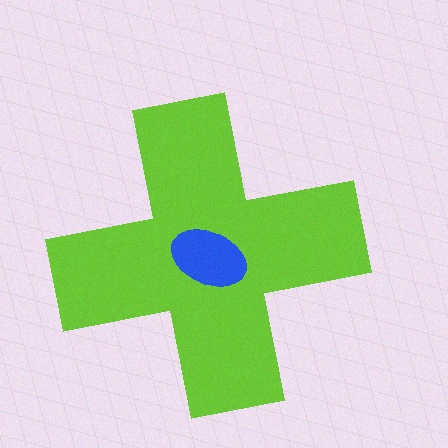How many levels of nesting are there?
2.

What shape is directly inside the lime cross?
The blue ellipse.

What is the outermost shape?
The lime cross.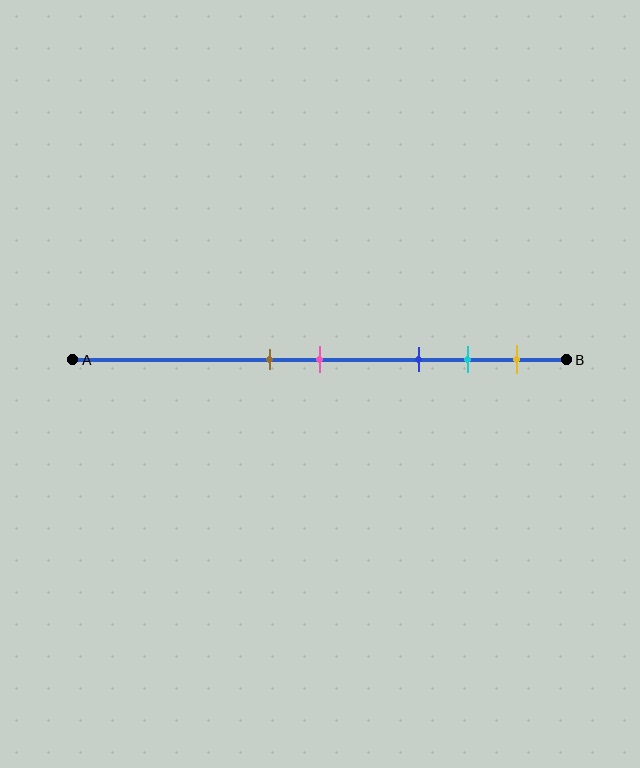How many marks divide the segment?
There are 5 marks dividing the segment.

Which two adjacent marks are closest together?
The brown and pink marks are the closest adjacent pair.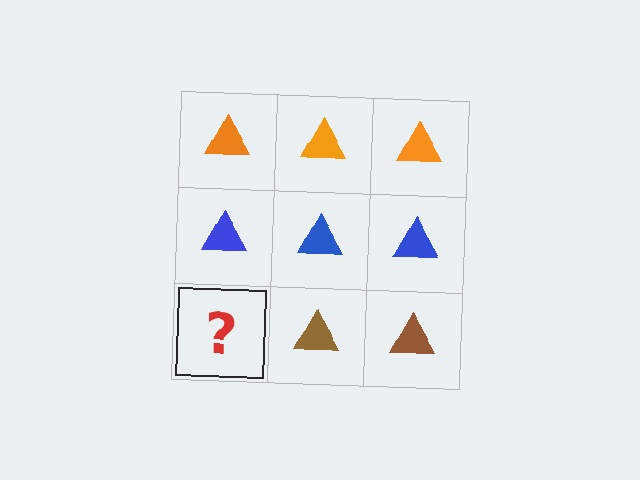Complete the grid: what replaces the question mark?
The question mark should be replaced with a brown triangle.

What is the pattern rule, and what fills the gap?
The rule is that each row has a consistent color. The gap should be filled with a brown triangle.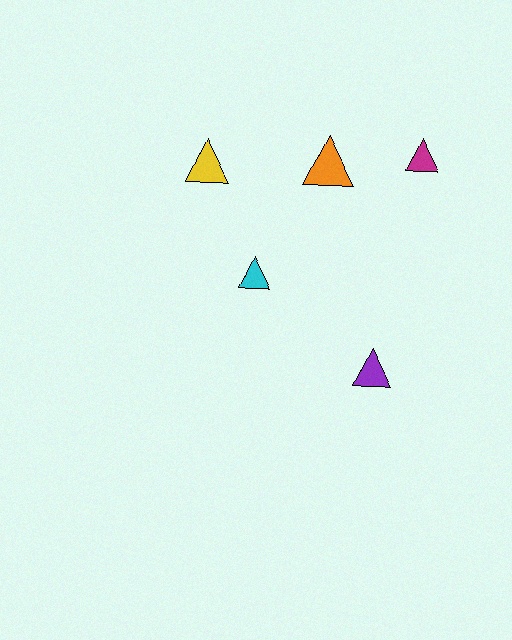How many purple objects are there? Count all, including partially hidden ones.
There is 1 purple object.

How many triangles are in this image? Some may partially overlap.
There are 5 triangles.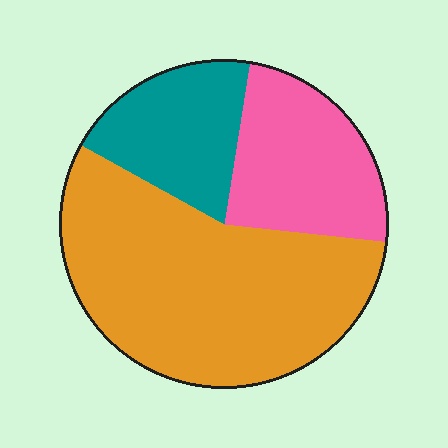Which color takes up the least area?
Teal, at roughly 20%.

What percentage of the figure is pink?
Pink covers 24% of the figure.